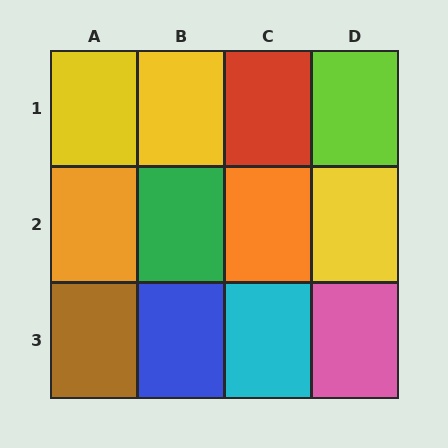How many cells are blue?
1 cell is blue.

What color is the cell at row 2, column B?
Green.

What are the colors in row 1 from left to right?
Yellow, yellow, red, lime.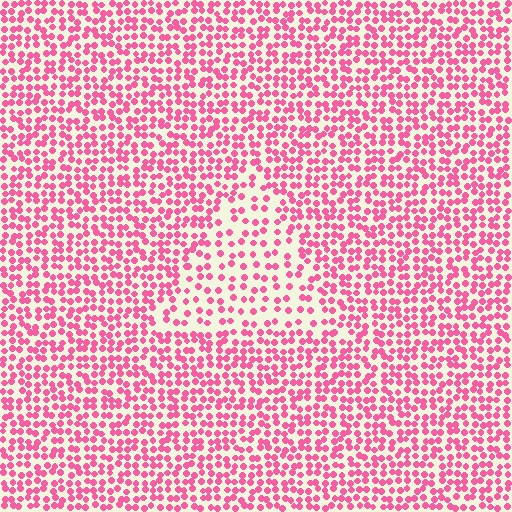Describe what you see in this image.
The image contains small pink elements arranged at two different densities. A triangle-shaped region is visible where the elements are less densely packed than the surrounding area.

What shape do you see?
I see a triangle.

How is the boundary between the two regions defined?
The boundary is defined by a change in element density (approximately 1.9x ratio). All elements are the same color, size, and shape.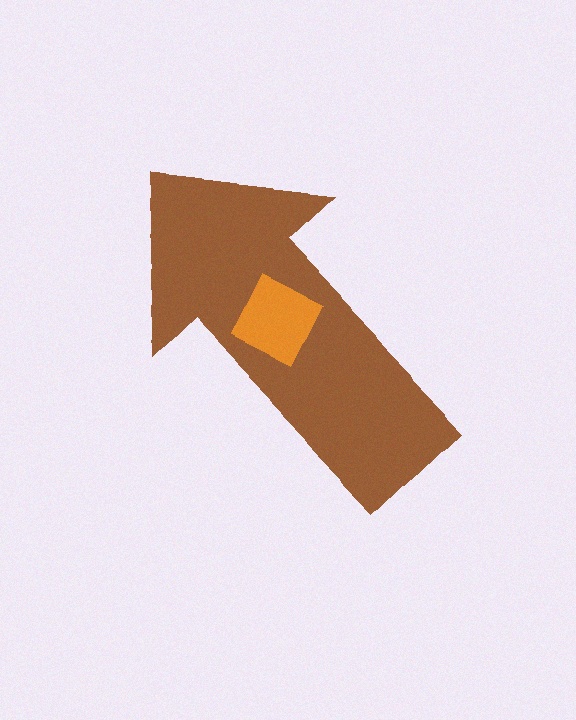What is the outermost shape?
The brown arrow.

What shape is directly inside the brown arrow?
The orange square.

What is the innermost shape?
The orange square.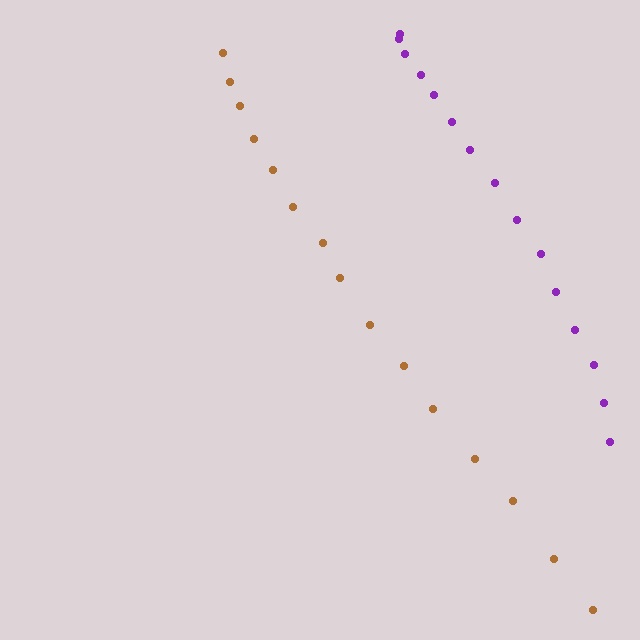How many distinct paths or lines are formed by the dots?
There are 2 distinct paths.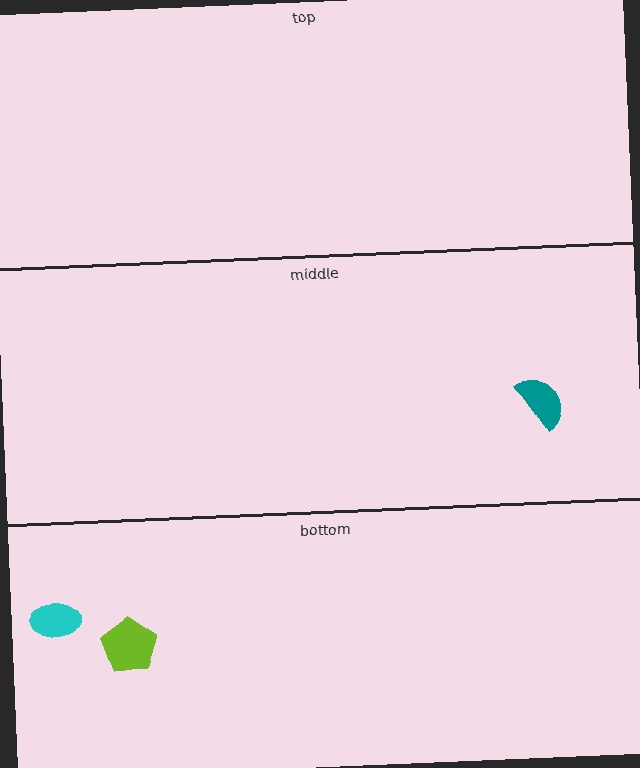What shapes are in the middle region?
The teal semicircle.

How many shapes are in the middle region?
1.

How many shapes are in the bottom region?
2.